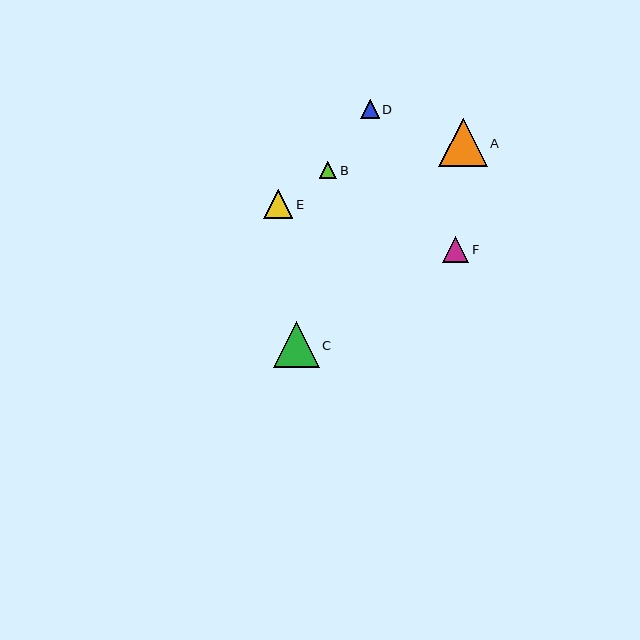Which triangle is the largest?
Triangle A is the largest with a size of approximately 48 pixels.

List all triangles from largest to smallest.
From largest to smallest: A, C, E, F, D, B.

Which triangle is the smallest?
Triangle B is the smallest with a size of approximately 18 pixels.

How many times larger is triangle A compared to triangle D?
Triangle A is approximately 2.6 times the size of triangle D.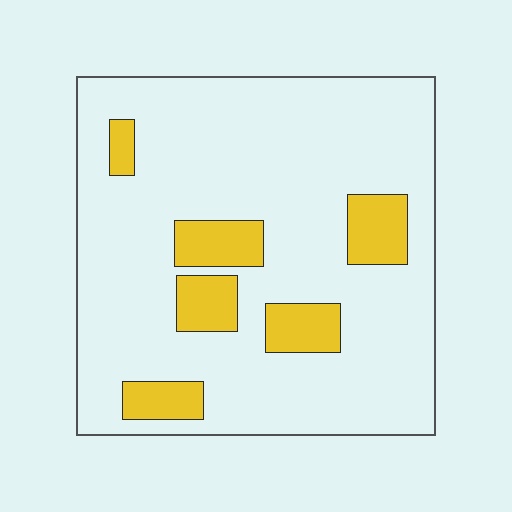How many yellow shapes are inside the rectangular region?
6.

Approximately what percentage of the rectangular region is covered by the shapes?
Approximately 15%.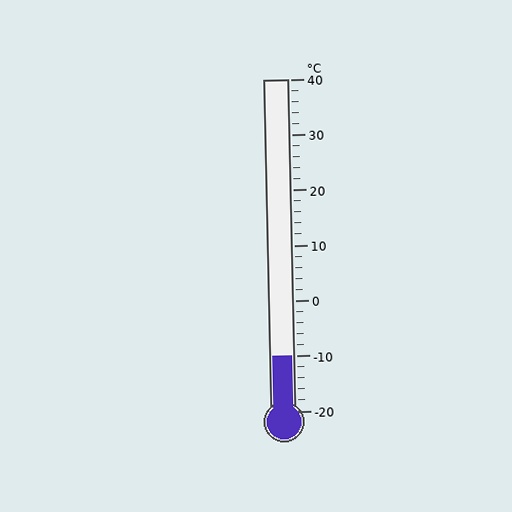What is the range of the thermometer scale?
The thermometer scale ranges from -20°C to 40°C.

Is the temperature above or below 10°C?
The temperature is below 10°C.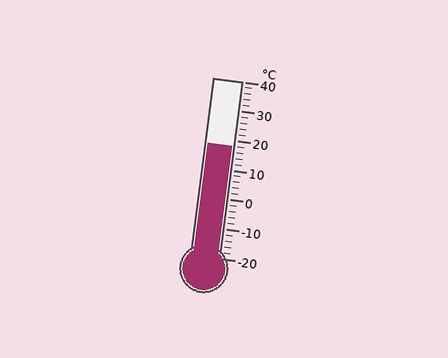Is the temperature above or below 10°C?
The temperature is above 10°C.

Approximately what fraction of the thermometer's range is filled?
The thermometer is filled to approximately 65% of its range.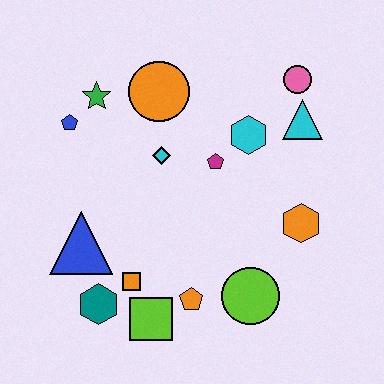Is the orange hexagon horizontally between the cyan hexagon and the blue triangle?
No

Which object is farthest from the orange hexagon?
The blue pentagon is farthest from the orange hexagon.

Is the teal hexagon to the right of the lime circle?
No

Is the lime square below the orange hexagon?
Yes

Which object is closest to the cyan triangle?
The pink circle is closest to the cyan triangle.